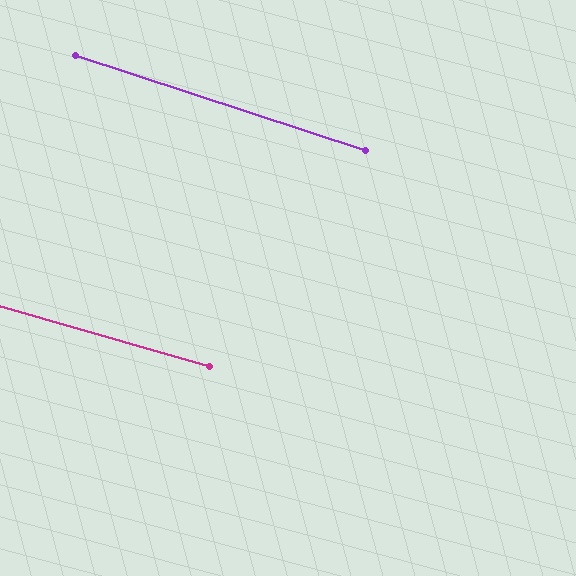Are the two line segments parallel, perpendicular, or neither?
Parallel — their directions differ by only 2.0°.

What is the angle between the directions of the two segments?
Approximately 2 degrees.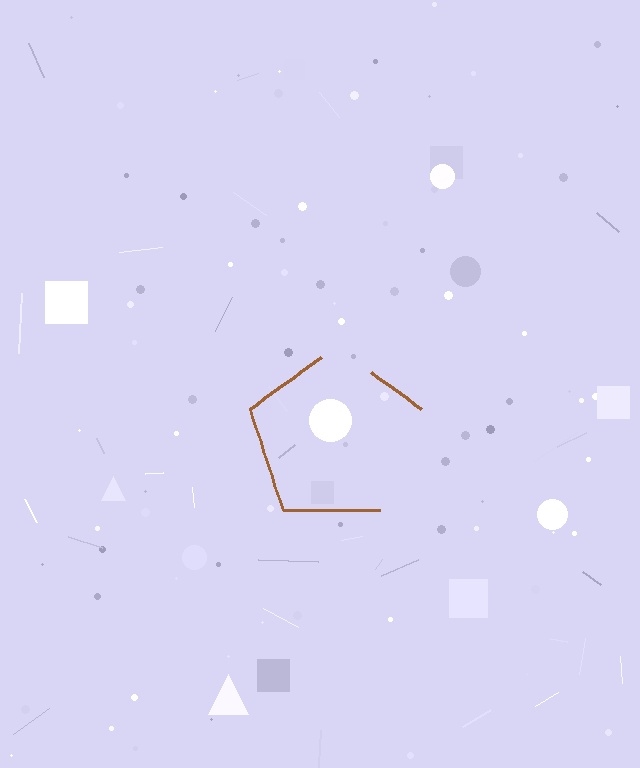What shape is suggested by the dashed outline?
The dashed outline suggests a pentagon.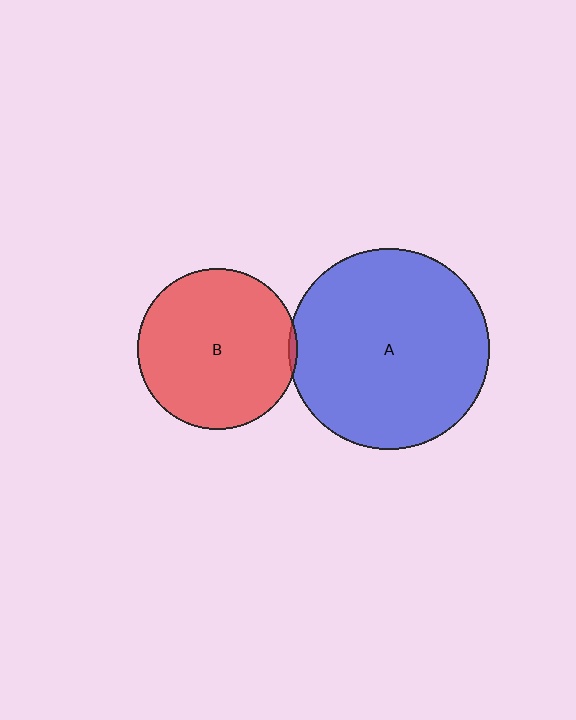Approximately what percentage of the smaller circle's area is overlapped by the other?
Approximately 5%.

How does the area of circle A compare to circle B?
Approximately 1.6 times.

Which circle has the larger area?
Circle A (blue).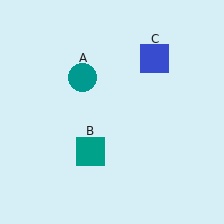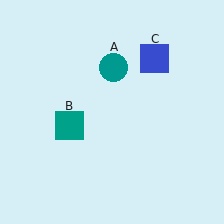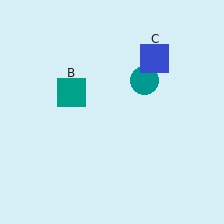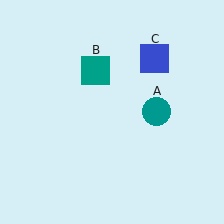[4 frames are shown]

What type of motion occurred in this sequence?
The teal circle (object A), teal square (object B) rotated clockwise around the center of the scene.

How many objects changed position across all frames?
2 objects changed position: teal circle (object A), teal square (object B).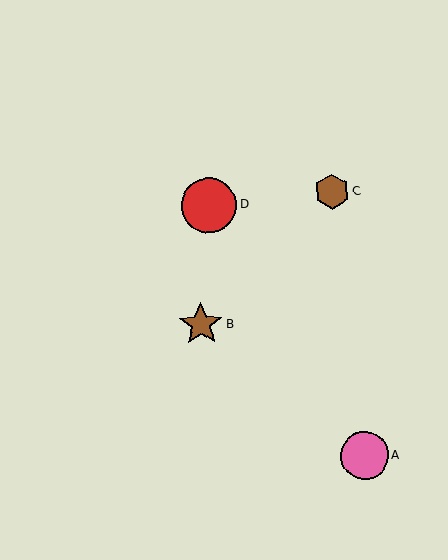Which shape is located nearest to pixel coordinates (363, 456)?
The pink circle (labeled A) at (365, 456) is nearest to that location.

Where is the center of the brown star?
The center of the brown star is at (201, 325).